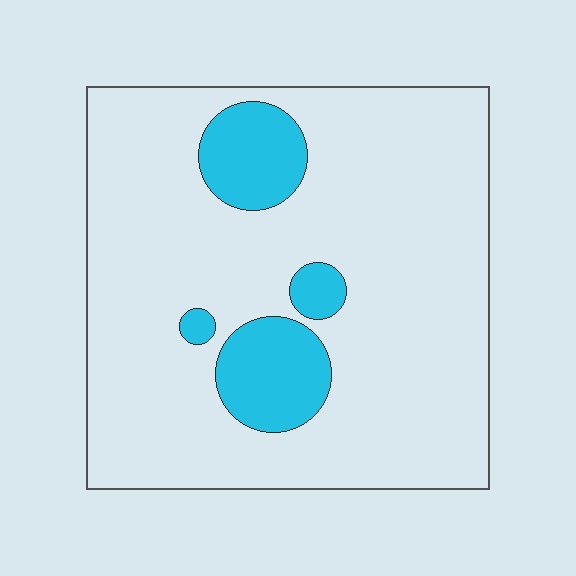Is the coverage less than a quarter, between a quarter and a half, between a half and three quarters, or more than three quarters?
Less than a quarter.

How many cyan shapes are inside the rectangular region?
4.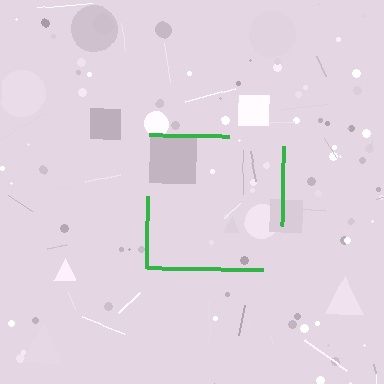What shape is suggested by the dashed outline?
The dashed outline suggests a square.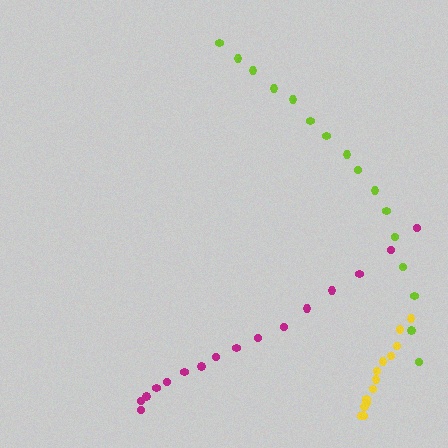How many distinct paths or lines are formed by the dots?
There are 3 distinct paths.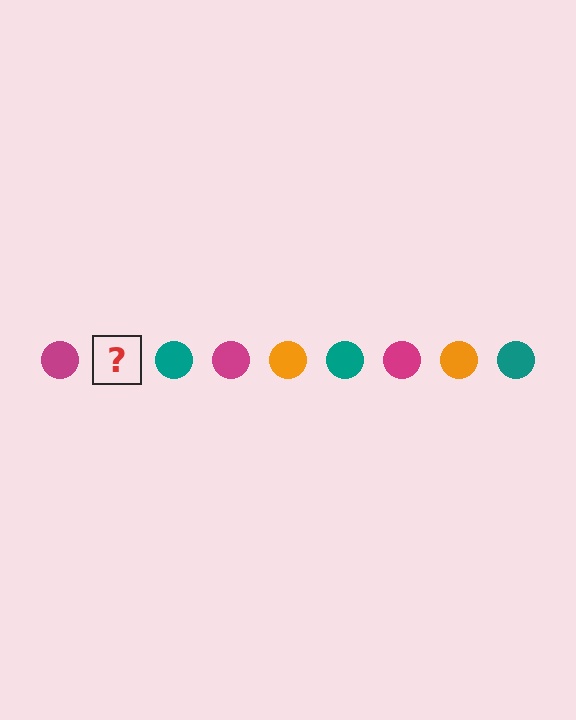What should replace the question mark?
The question mark should be replaced with an orange circle.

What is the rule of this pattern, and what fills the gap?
The rule is that the pattern cycles through magenta, orange, teal circles. The gap should be filled with an orange circle.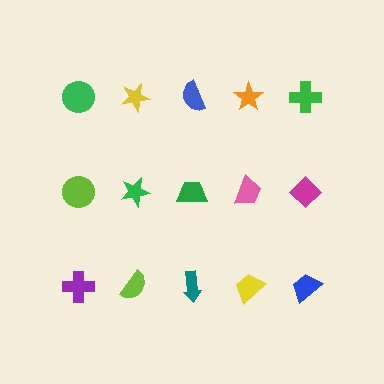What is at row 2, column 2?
A green star.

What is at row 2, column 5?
A magenta diamond.